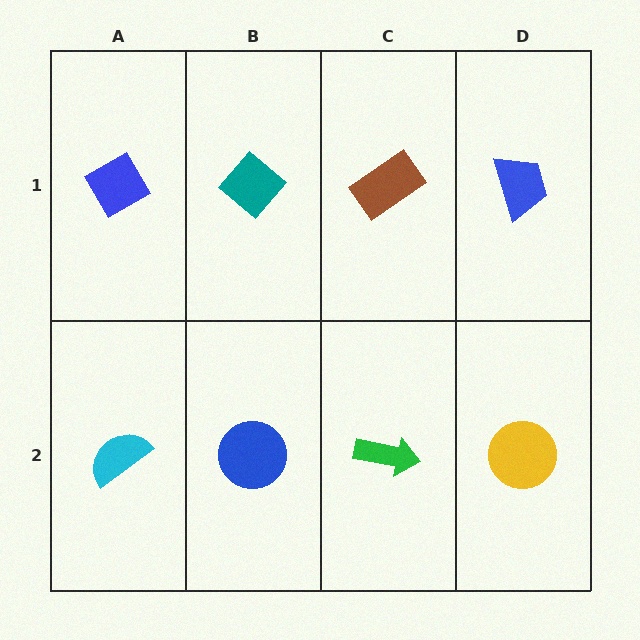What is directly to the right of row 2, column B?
A green arrow.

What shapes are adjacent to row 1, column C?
A green arrow (row 2, column C), a teal diamond (row 1, column B), a blue trapezoid (row 1, column D).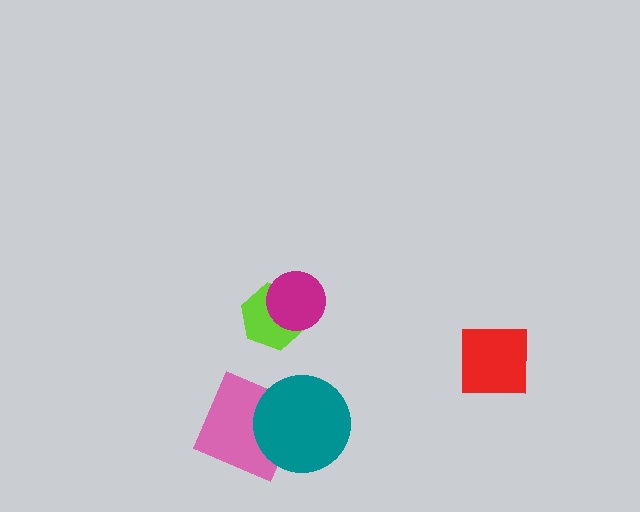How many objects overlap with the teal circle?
1 object overlaps with the teal circle.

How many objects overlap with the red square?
0 objects overlap with the red square.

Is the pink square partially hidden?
Yes, it is partially covered by another shape.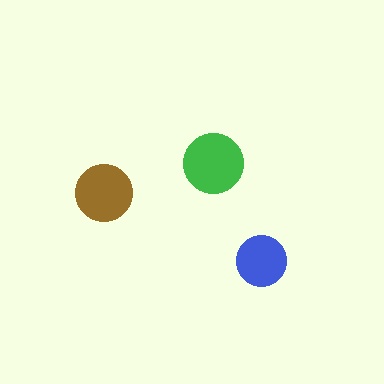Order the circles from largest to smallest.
the green one, the brown one, the blue one.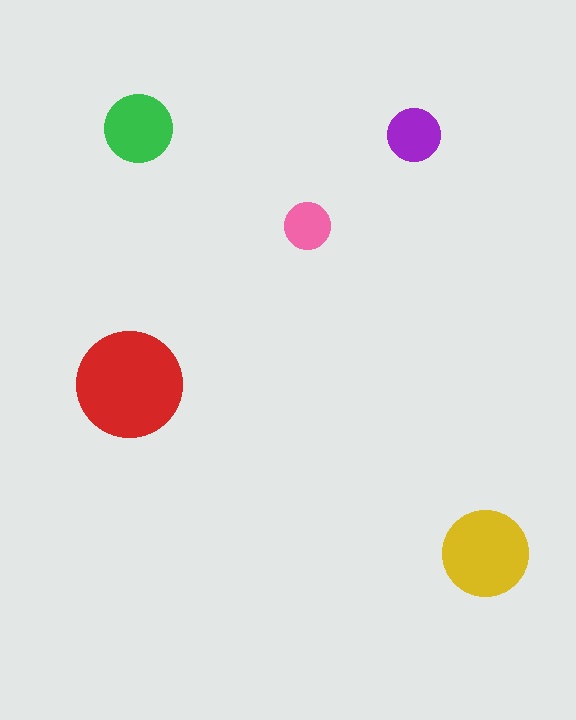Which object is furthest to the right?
The yellow circle is rightmost.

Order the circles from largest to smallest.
the red one, the yellow one, the green one, the purple one, the pink one.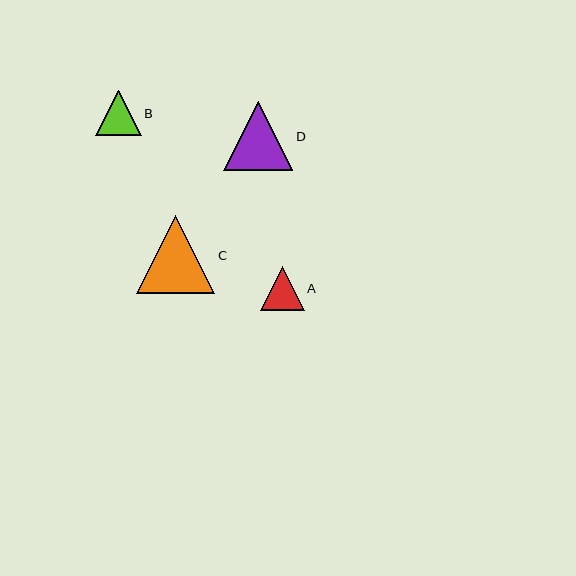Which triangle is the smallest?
Triangle A is the smallest with a size of approximately 44 pixels.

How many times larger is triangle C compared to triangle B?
Triangle C is approximately 1.7 times the size of triangle B.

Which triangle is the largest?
Triangle C is the largest with a size of approximately 78 pixels.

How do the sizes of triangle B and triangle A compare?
Triangle B and triangle A are approximately the same size.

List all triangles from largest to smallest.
From largest to smallest: C, D, B, A.